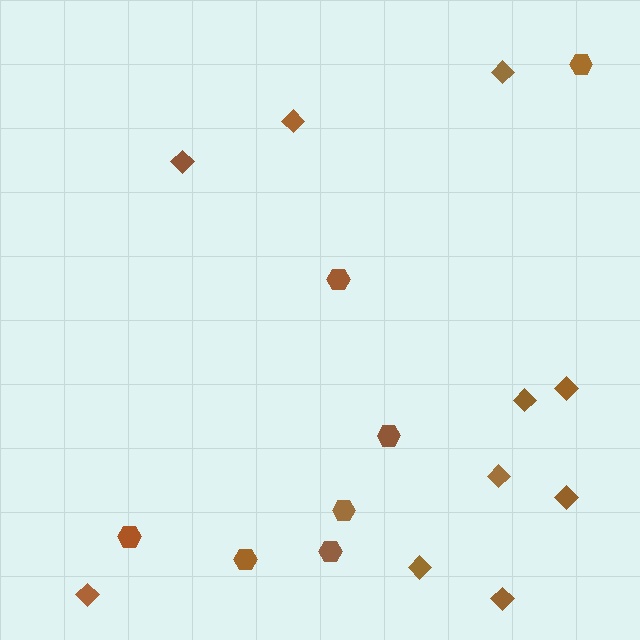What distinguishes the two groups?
There are 2 groups: one group of diamonds (10) and one group of hexagons (7).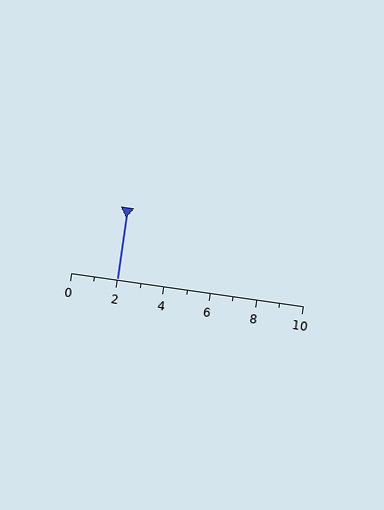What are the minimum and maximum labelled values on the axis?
The axis runs from 0 to 10.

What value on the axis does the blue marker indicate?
The marker indicates approximately 2.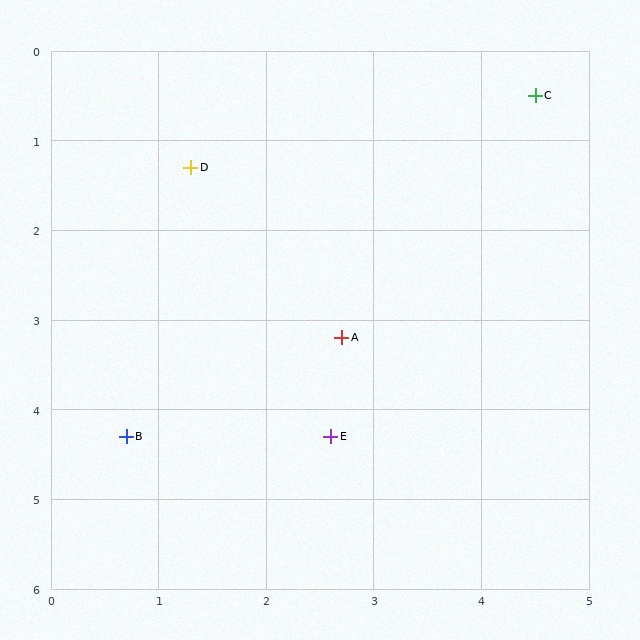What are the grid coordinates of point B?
Point B is at approximately (0.7, 4.3).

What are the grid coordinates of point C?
Point C is at approximately (4.5, 0.5).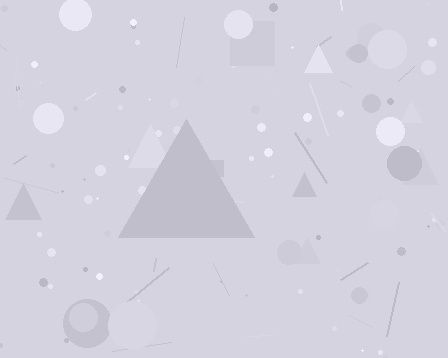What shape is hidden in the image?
A triangle is hidden in the image.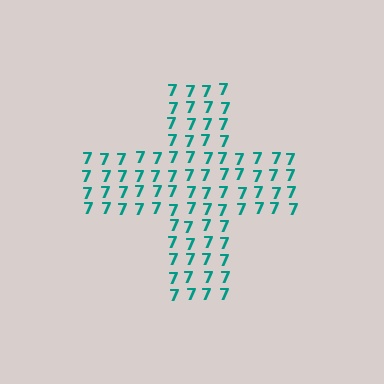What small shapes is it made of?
It is made of small digit 7's.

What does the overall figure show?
The overall figure shows a cross.